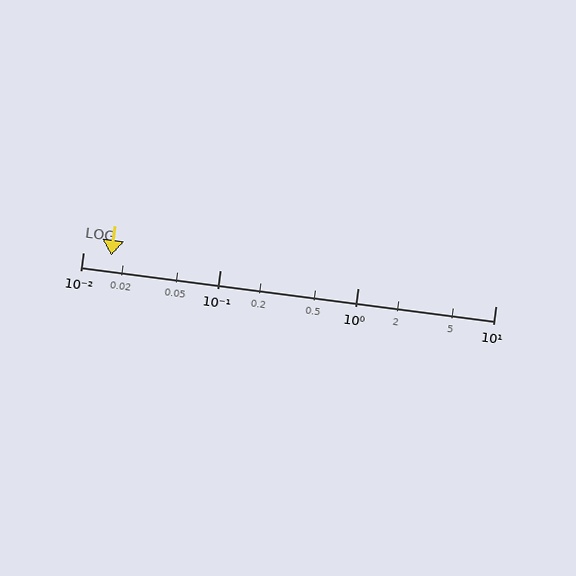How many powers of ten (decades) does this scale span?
The scale spans 3 decades, from 0.01 to 10.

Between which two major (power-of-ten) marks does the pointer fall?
The pointer is between 0.01 and 0.1.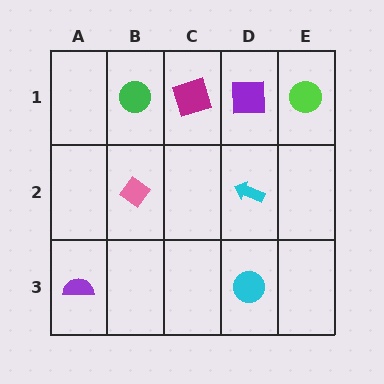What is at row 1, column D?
A purple square.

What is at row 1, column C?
A magenta square.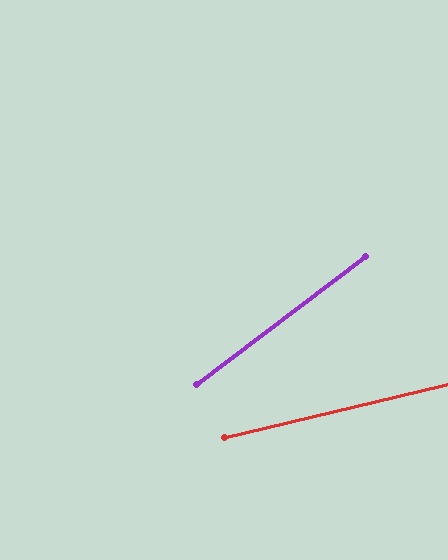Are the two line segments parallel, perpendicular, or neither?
Neither parallel nor perpendicular — they differ by about 24°.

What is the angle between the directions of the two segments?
Approximately 24 degrees.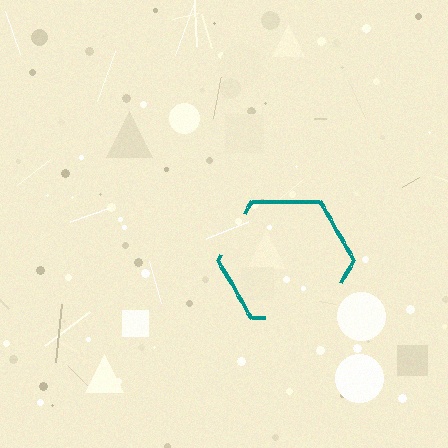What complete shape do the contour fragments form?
The contour fragments form a hexagon.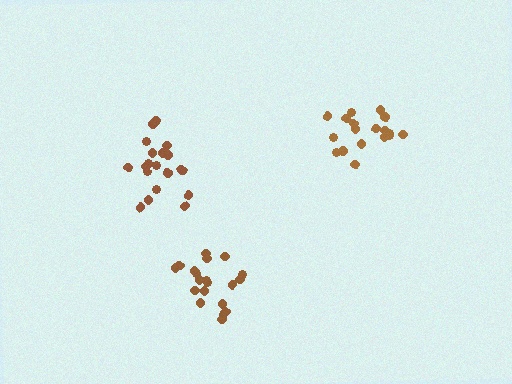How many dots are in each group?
Group 1: 20 dots, Group 2: 20 dots, Group 3: 18 dots (58 total).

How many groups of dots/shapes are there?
There are 3 groups.